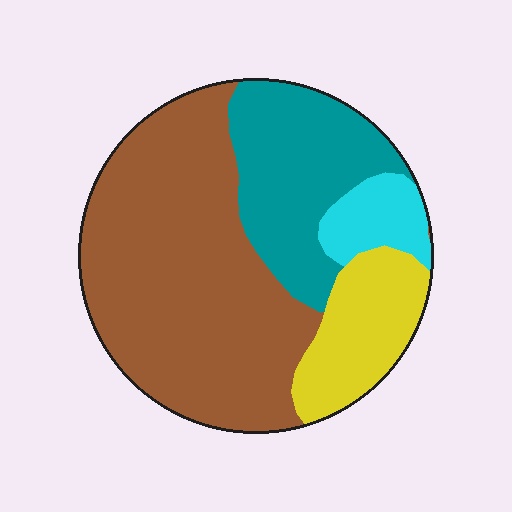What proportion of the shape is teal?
Teal covers 23% of the shape.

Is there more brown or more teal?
Brown.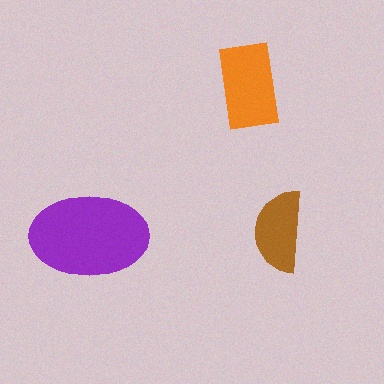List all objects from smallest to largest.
The brown semicircle, the orange rectangle, the purple ellipse.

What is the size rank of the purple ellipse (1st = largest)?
1st.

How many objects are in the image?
There are 3 objects in the image.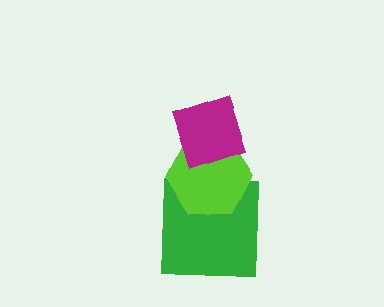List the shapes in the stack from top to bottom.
From top to bottom: the magenta diamond, the lime hexagon, the green square.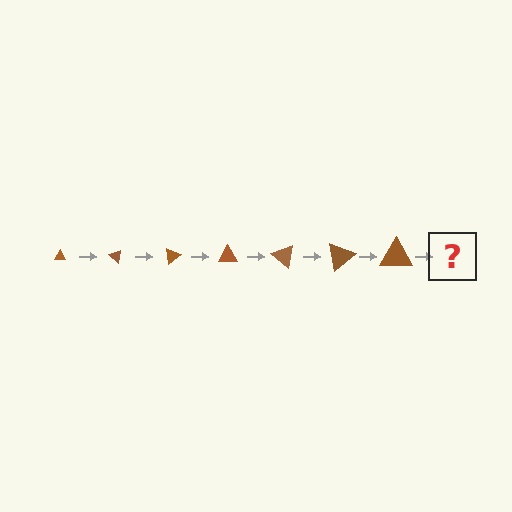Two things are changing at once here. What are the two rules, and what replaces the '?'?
The two rules are that the triangle grows larger each step and it rotates 40 degrees each step. The '?' should be a triangle, larger than the previous one and rotated 280 degrees from the start.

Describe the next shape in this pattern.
It should be a triangle, larger than the previous one and rotated 280 degrees from the start.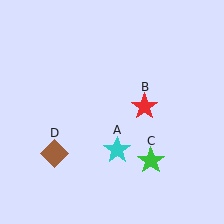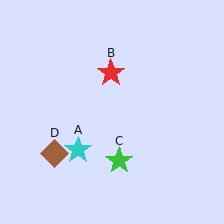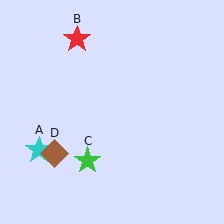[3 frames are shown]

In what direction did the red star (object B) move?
The red star (object B) moved up and to the left.